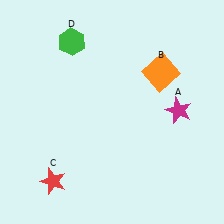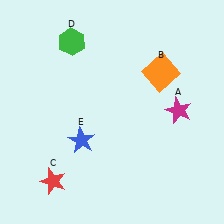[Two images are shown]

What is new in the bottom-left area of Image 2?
A blue star (E) was added in the bottom-left area of Image 2.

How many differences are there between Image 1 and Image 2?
There is 1 difference between the two images.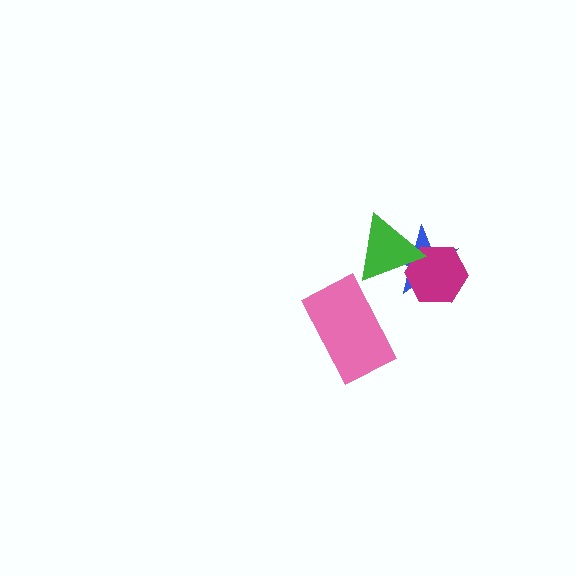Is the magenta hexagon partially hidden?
Yes, it is partially covered by another shape.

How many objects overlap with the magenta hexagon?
2 objects overlap with the magenta hexagon.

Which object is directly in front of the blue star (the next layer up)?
The magenta hexagon is directly in front of the blue star.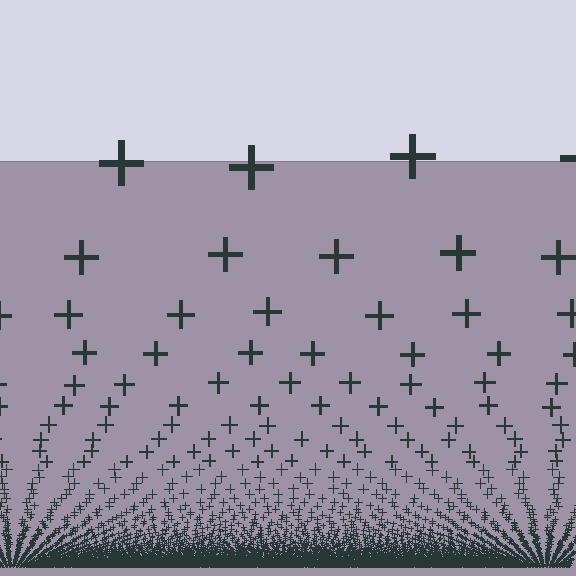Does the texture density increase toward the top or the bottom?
Density increases toward the bottom.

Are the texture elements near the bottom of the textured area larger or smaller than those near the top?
Smaller. The gradient is inverted — elements near the bottom are smaller and denser.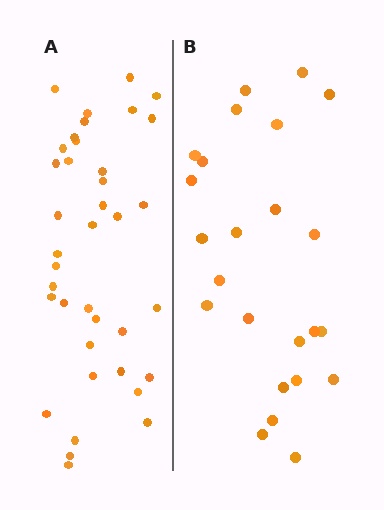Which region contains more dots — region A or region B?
Region A (the left region) has more dots.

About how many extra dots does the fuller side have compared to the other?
Region A has approximately 15 more dots than region B.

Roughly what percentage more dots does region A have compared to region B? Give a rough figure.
About 60% more.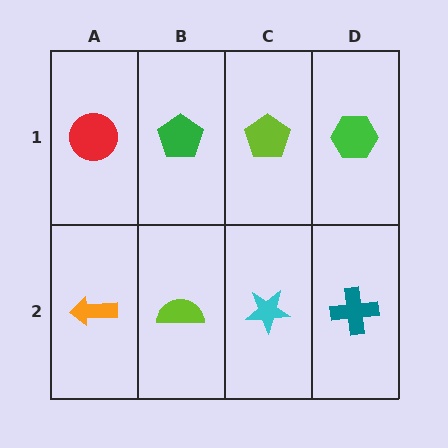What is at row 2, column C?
A cyan star.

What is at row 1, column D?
A green hexagon.